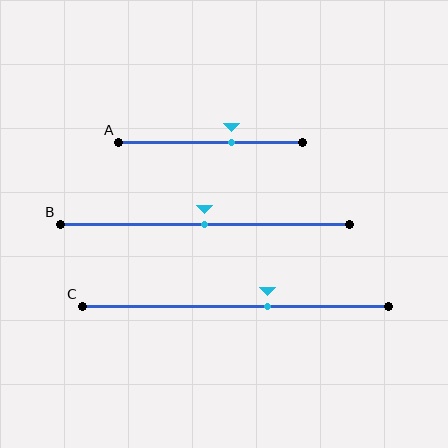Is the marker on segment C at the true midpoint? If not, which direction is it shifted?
No, the marker on segment C is shifted to the right by about 10% of the segment length.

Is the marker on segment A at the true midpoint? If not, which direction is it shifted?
No, the marker on segment A is shifted to the right by about 11% of the segment length.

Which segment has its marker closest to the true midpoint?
Segment B has its marker closest to the true midpoint.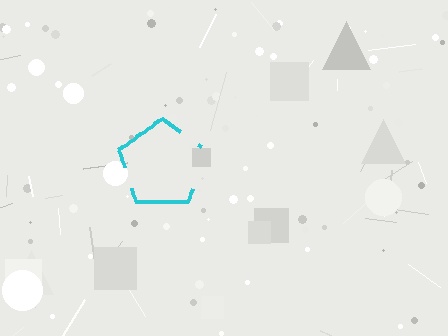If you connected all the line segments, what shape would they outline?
They would outline a pentagon.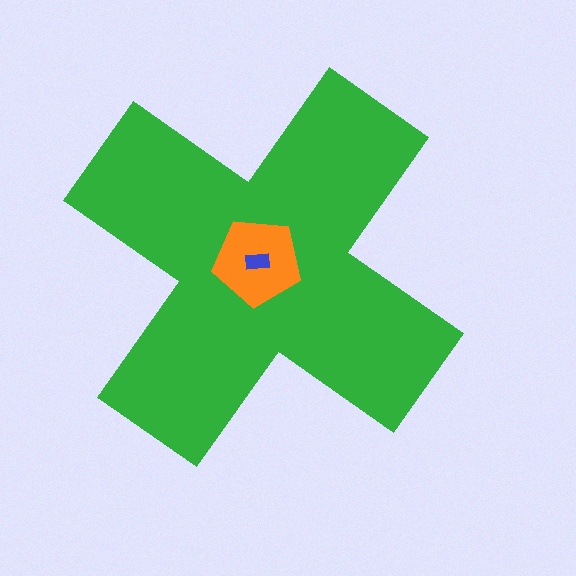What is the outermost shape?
The green cross.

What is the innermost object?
The blue rectangle.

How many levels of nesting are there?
3.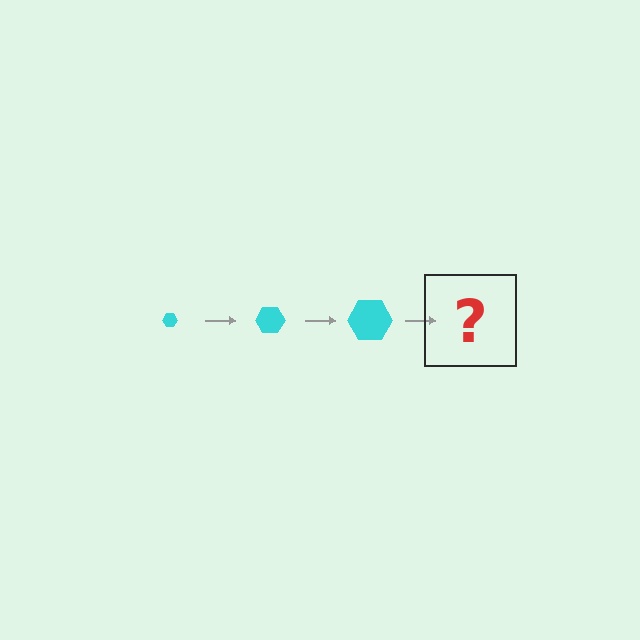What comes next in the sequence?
The next element should be a cyan hexagon, larger than the previous one.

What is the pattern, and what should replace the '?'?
The pattern is that the hexagon gets progressively larger each step. The '?' should be a cyan hexagon, larger than the previous one.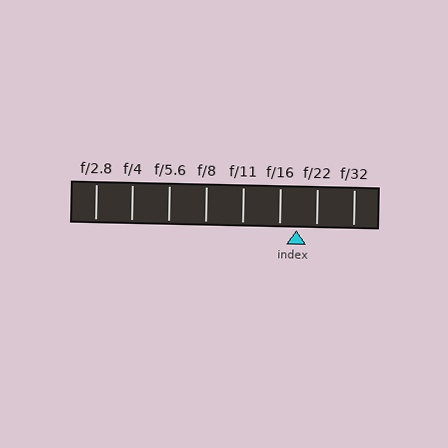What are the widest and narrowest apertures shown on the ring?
The widest aperture shown is f/2.8 and the narrowest is f/32.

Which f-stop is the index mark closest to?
The index mark is closest to f/16.